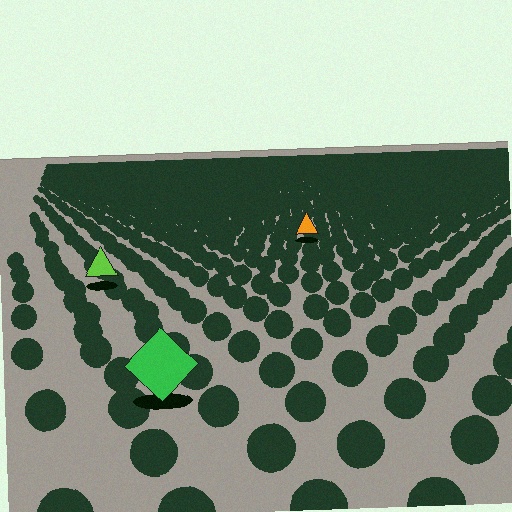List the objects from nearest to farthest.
From nearest to farthest: the green diamond, the lime triangle, the orange triangle.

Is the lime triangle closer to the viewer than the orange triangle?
Yes. The lime triangle is closer — you can tell from the texture gradient: the ground texture is coarser near it.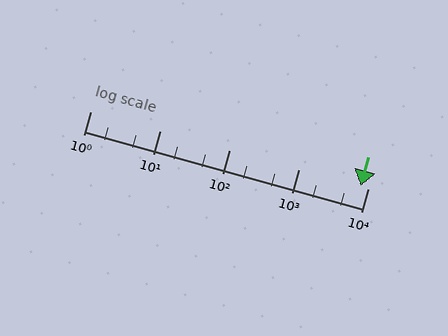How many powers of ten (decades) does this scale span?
The scale spans 4 decades, from 1 to 10000.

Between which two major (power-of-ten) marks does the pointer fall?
The pointer is between 1000 and 10000.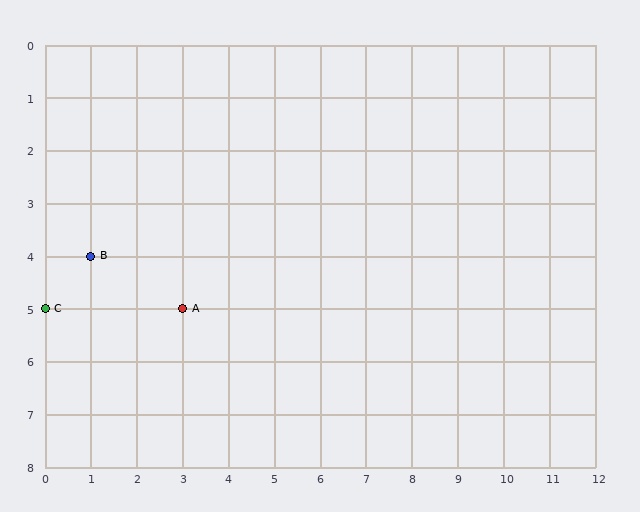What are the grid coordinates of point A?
Point A is at grid coordinates (3, 5).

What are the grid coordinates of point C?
Point C is at grid coordinates (0, 5).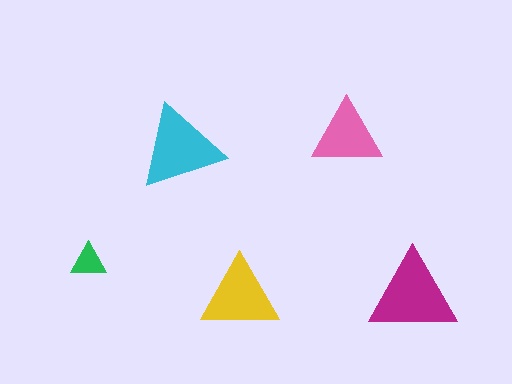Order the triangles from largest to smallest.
the magenta one, the cyan one, the yellow one, the pink one, the green one.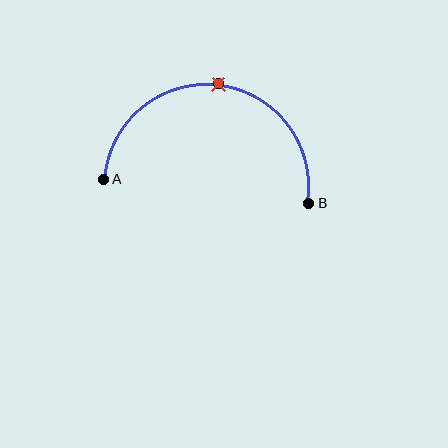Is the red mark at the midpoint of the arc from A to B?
Yes. The red mark lies on the arc at equal arc-length from both A and B — it is the arc midpoint.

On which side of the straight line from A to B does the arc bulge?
The arc bulges above the straight line connecting A and B.